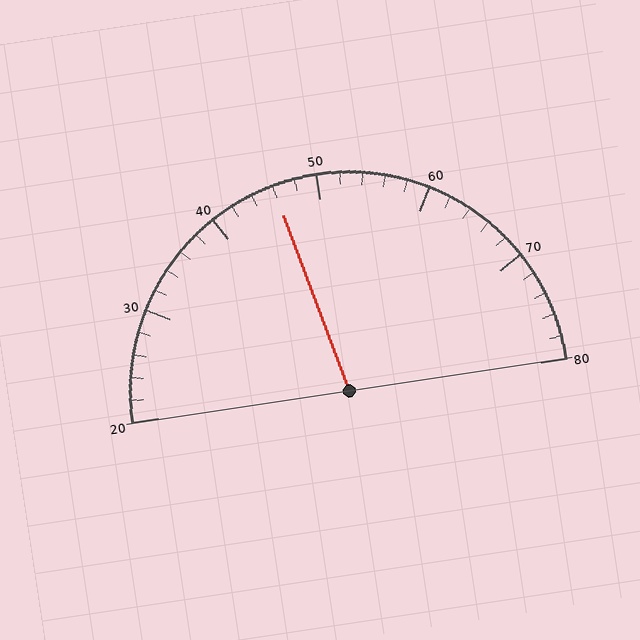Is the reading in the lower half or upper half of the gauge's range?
The reading is in the lower half of the range (20 to 80).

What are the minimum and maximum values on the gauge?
The gauge ranges from 20 to 80.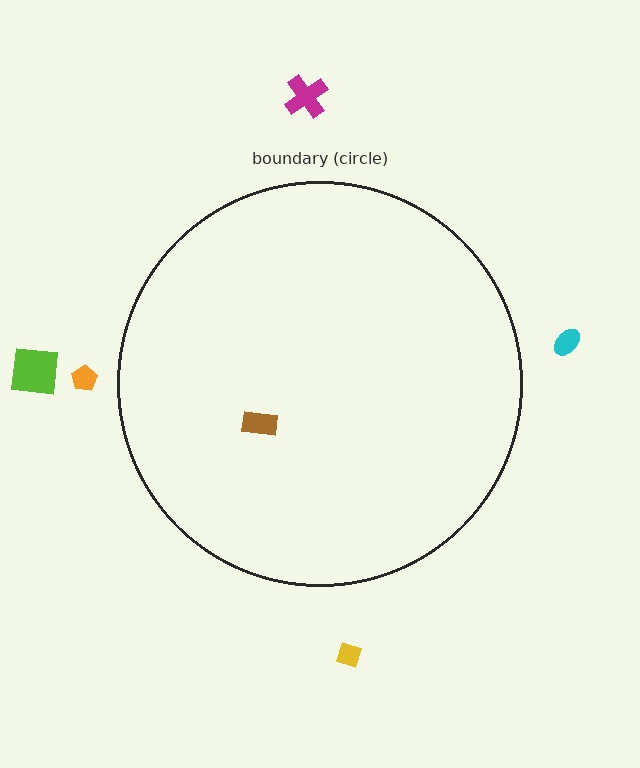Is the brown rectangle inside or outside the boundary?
Inside.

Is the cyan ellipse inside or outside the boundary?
Outside.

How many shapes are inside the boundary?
1 inside, 5 outside.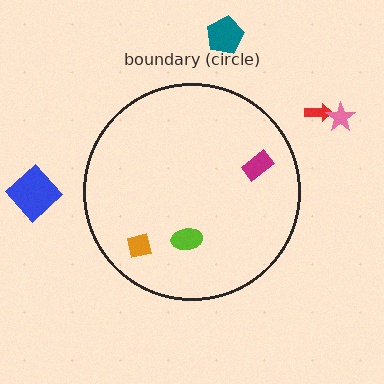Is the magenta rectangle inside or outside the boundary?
Inside.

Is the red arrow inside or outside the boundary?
Outside.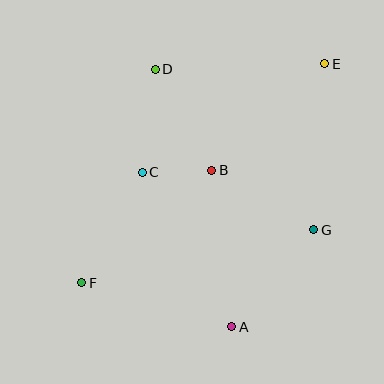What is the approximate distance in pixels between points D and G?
The distance between D and G is approximately 225 pixels.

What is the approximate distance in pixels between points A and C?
The distance between A and C is approximately 178 pixels.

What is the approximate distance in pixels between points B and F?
The distance between B and F is approximately 172 pixels.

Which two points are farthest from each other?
Points E and F are farthest from each other.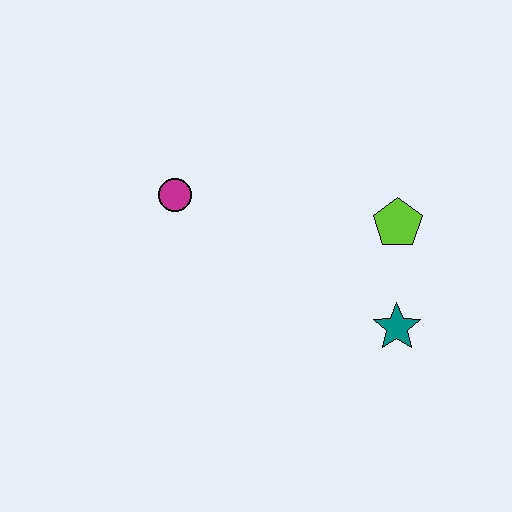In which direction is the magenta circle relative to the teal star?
The magenta circle is to the left of the teal star.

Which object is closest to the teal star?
The lime pentagon is closest to the teal star.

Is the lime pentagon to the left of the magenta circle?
No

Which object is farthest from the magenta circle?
The teal star is farthest from the magenta circle.